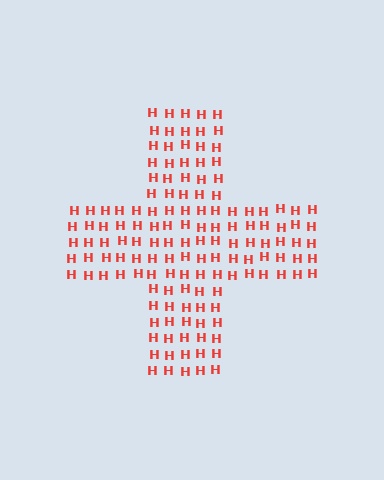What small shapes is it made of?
It is made of small letter H's.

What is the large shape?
The large shape is a cross.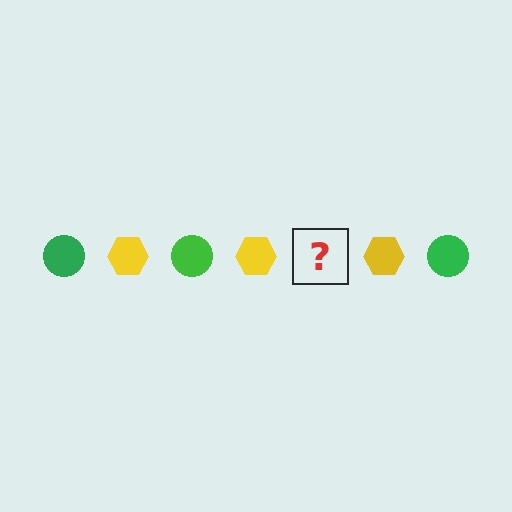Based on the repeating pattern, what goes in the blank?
The blank should be a green circle.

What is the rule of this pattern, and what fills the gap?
The rule is that the pattern alternates between green circle and yellow hexagon. The gap should be filled with a green circle.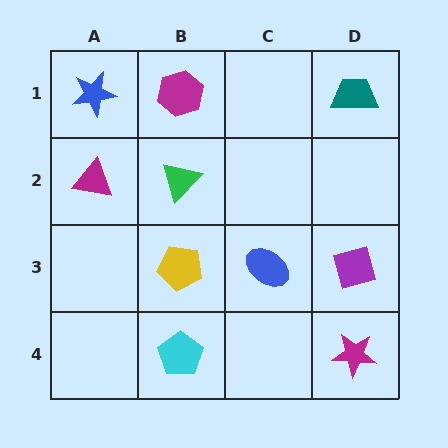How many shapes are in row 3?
3 shapes.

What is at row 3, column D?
A purple diamond.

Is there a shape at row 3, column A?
No, that cell is empty.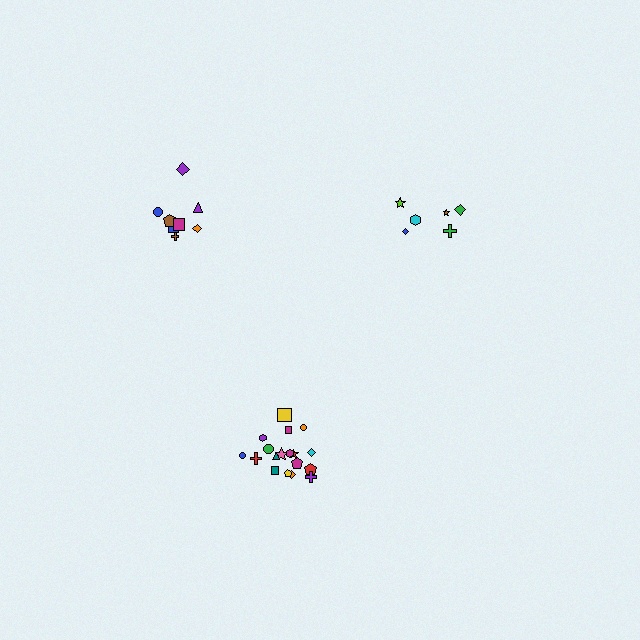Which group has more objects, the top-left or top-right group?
The top-left group.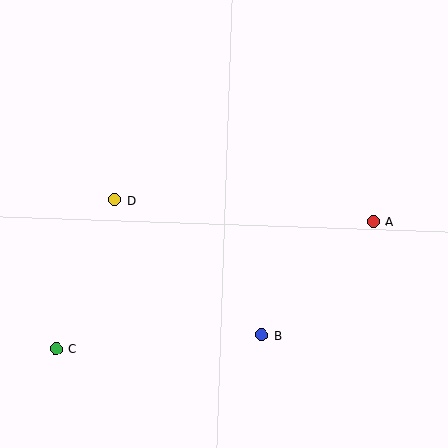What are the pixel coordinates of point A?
Point A is at (373, 221).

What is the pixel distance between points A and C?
The distance between A and C is 342 pixels.